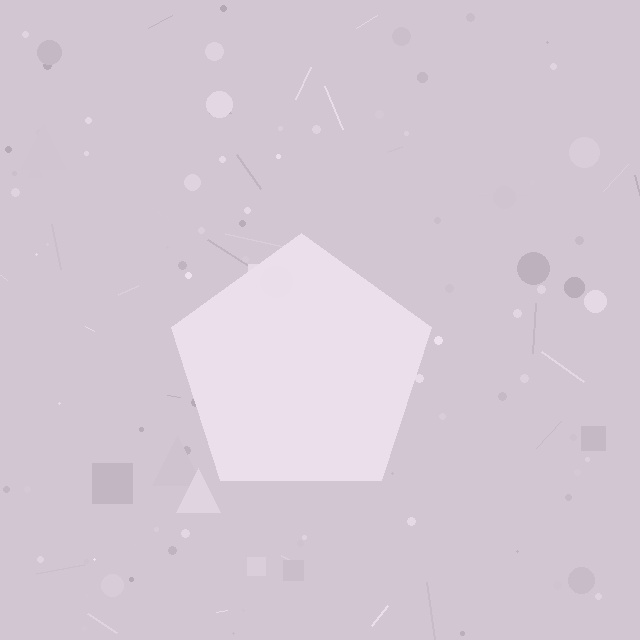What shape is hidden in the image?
A pentagon is hidden in the image.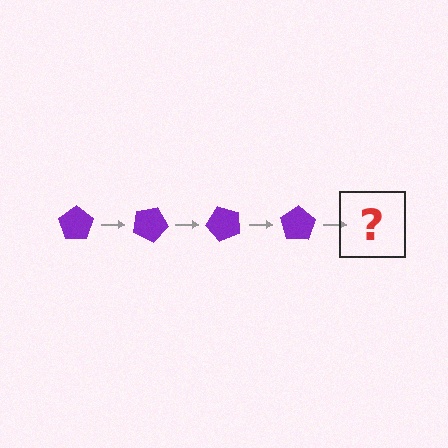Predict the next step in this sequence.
The next step is a purple pentagon rotated 100 degrees.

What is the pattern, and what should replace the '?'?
The pattern is that the pentagon rotates 25 degrees each step. The '?' should be a purple pentagon rotated 100 degrees.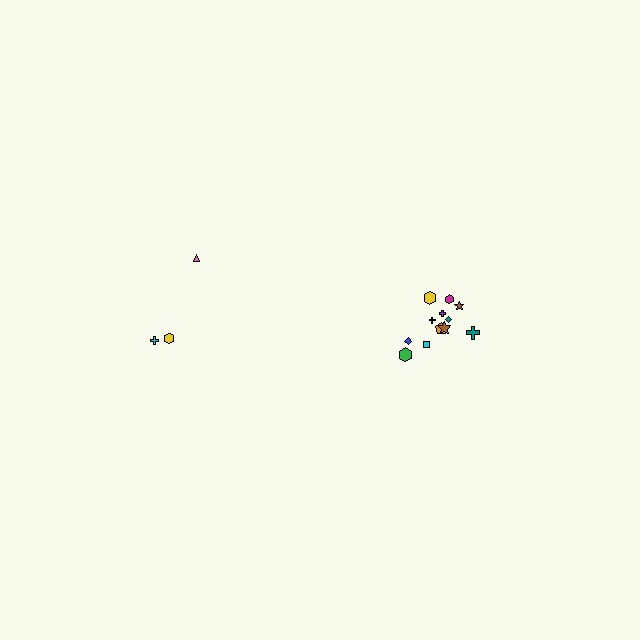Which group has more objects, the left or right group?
The right group.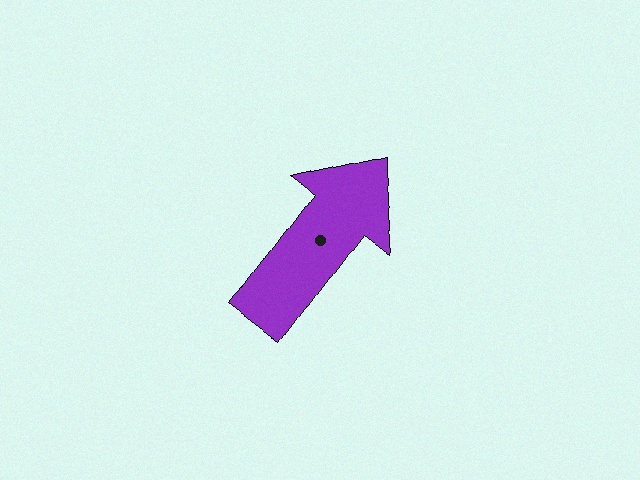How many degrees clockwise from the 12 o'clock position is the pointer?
Approximately 37 degrees.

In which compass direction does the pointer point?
Northeast.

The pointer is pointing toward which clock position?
Roughly 1 o'clock.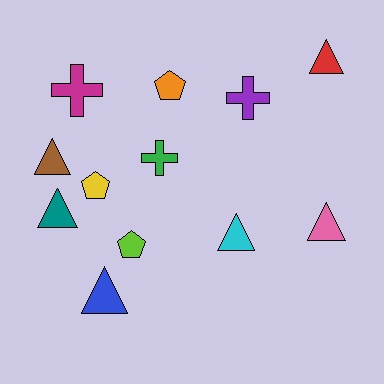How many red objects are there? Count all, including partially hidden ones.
There is 1 red object.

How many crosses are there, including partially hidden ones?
There are 3 crosses.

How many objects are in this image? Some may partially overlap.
There are 12 objects.